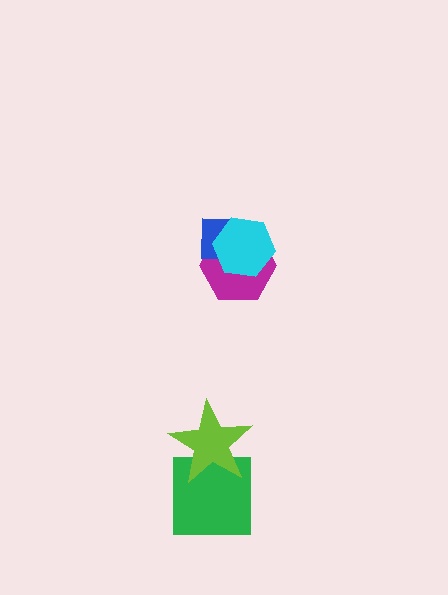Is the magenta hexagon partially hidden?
Yes, it is partially covered by another shape.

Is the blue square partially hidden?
Yes, it is partially covered by another shape.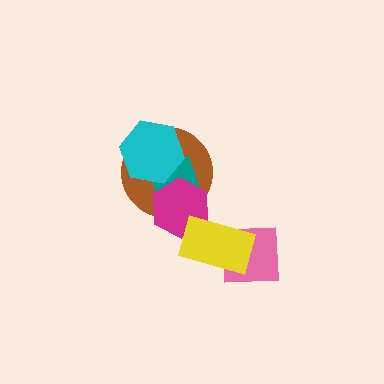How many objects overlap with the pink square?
1 object overlaps with the pink square.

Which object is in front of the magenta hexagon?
The yellow rectangle is in front of the magenta hexagon.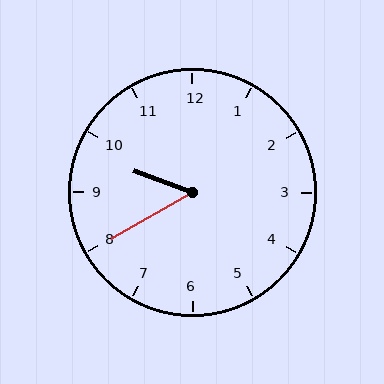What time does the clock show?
9:40.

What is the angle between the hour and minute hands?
Approximately 50 degrees.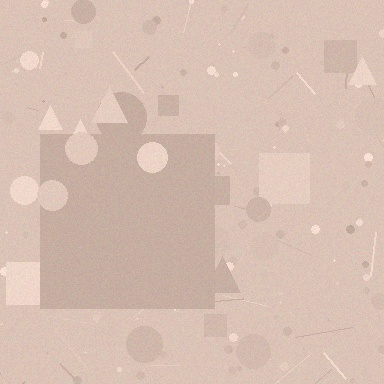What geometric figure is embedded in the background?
A square is embedded in the background.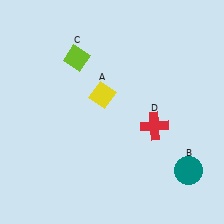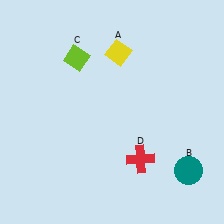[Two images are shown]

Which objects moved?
The objects that moved are: the yellow diamond (A), the red cross (D).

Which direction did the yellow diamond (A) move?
The yellow diamond (A) moved up.